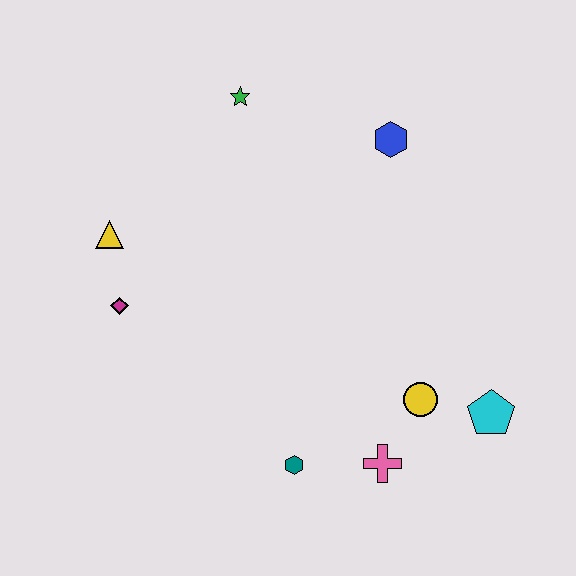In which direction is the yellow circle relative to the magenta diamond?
The yellow circle is to the right of the magenta diamond.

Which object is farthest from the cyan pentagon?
The yellow triangle is farthest from the cyan pentagon.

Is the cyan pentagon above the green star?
No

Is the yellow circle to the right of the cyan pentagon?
No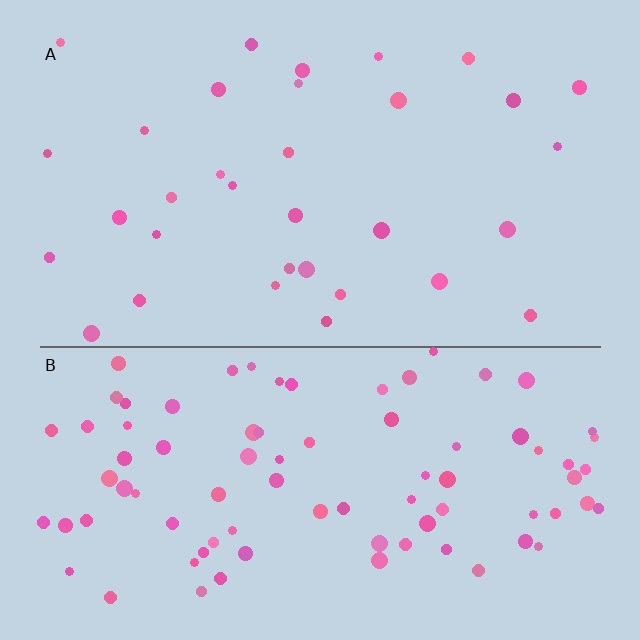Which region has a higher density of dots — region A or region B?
B (the bottom).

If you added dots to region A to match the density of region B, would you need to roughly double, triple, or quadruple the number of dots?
Approximately triple.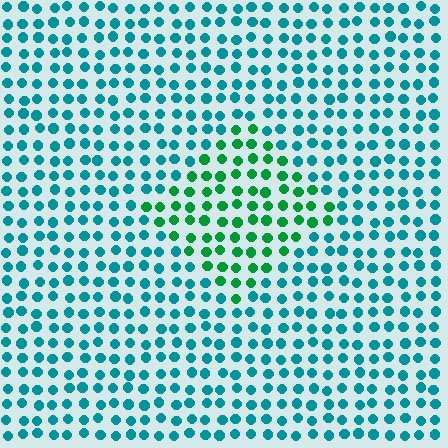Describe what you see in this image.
The image is filled with small teal elements in a uniform arrangement. A diamond-shaped region is visible where the elements are tinted to a slightly different hue, forming a subtle color boundary.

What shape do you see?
I see a diamond.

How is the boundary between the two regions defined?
The boundary is defined purely by a slight shift in hue (about 42 degrees). Spacing, size, and orientation are identical on both sides.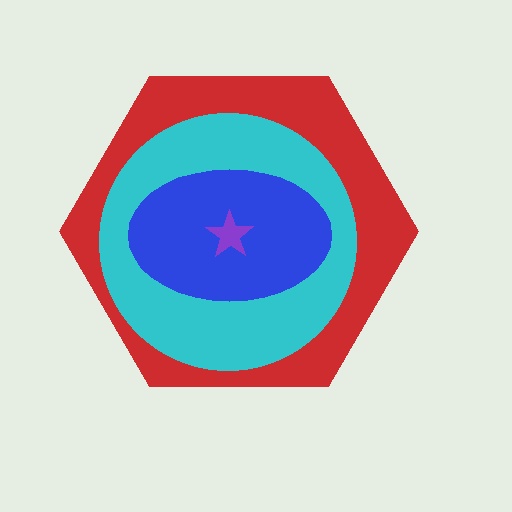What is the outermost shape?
The red hexagon.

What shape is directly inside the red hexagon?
The cyan circle.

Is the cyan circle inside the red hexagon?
Yes.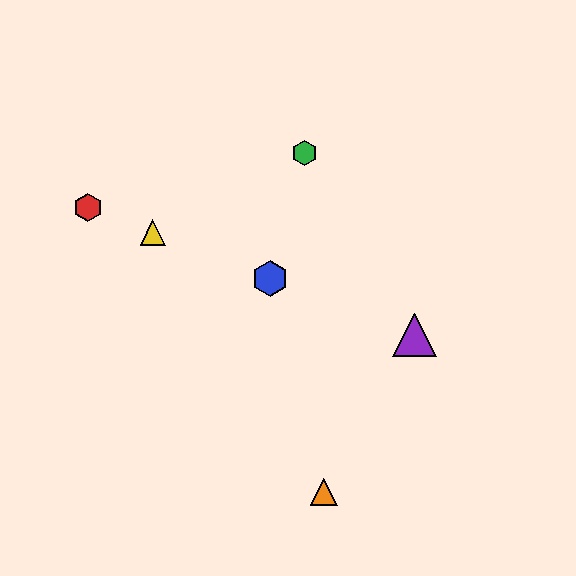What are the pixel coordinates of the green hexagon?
The green hexagon is at (305, 153).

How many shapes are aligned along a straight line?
4 shapes (the red hexagon, the blue hexagon, the yellow triangle, the purple triangle) are aligned along a straight line.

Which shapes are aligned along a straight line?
The red hexagon, the blue hexagon, the yellow triangle, the purple triangle are aligned along a straight line.